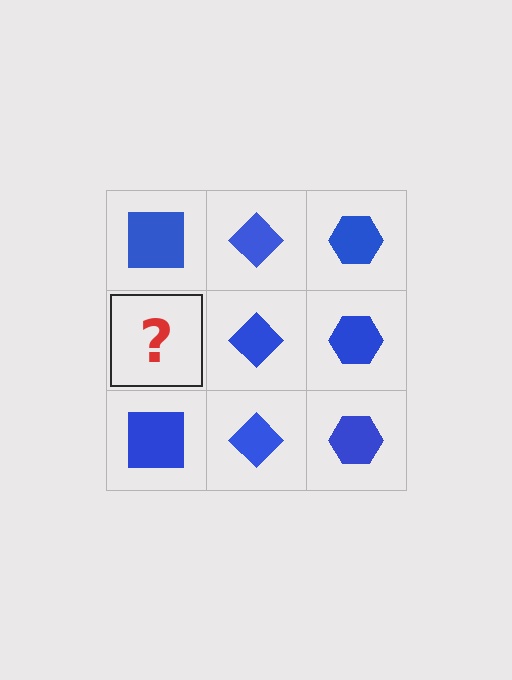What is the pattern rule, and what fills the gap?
The rule is that each column has a consistent shape. The gap should be filled with a blue square.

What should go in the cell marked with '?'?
The missing cell should contain a blue square.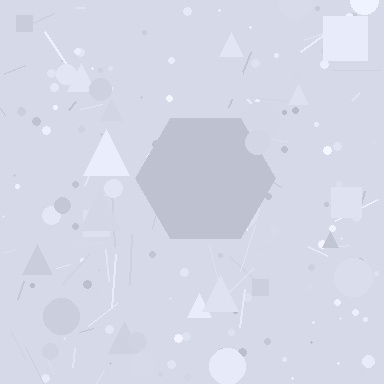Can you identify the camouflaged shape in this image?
The camouflaged shape is a hexagon.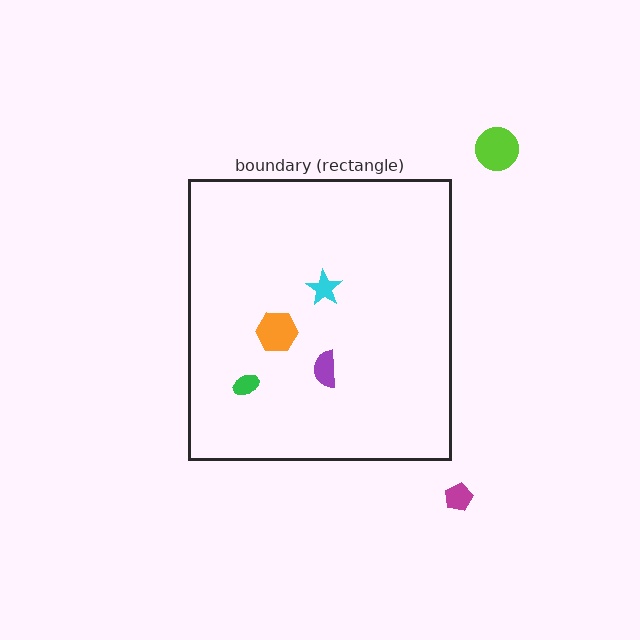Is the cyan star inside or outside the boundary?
Inside.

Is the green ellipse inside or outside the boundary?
Inside.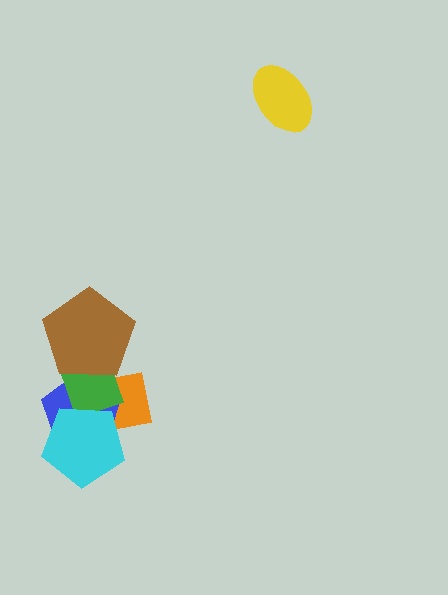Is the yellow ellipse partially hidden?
No, no other shape covers it.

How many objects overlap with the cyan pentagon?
3 objects overlap with the cyan pentagon.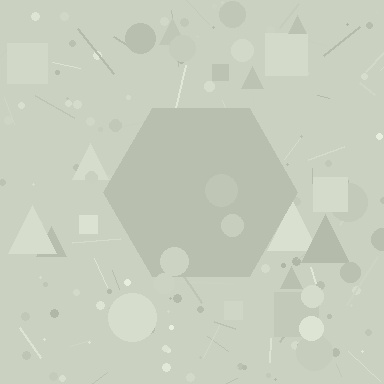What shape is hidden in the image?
A hexagon is hidden in the image.